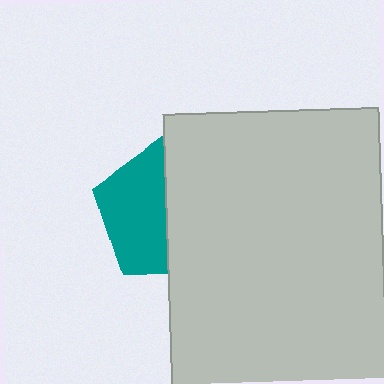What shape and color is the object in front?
The object in front is a light gray rectangle.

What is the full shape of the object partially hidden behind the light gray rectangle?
The partially hidden object is a teal pentagon.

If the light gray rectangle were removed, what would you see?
You would see the complete teal pentagon.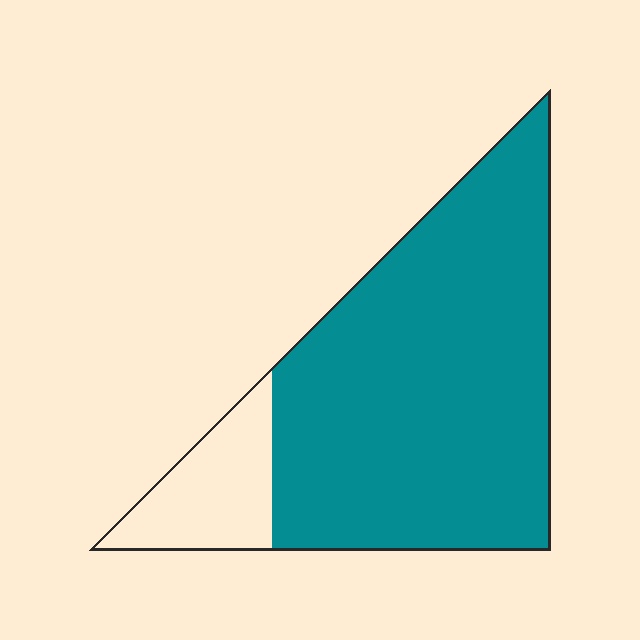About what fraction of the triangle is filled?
About five sixths (5/6).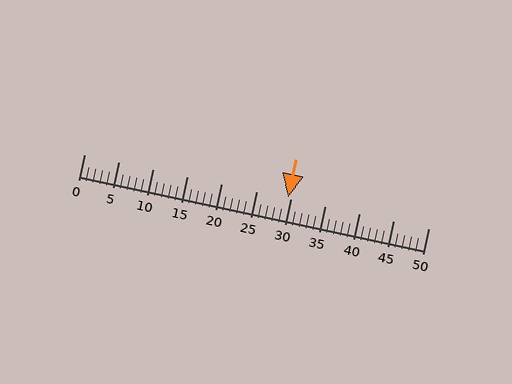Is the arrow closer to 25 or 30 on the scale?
The arrow is closer to 30.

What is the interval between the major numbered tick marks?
The major tick marks are spaced 5 units apart.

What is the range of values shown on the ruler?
The ruler shows values from 0 to 50.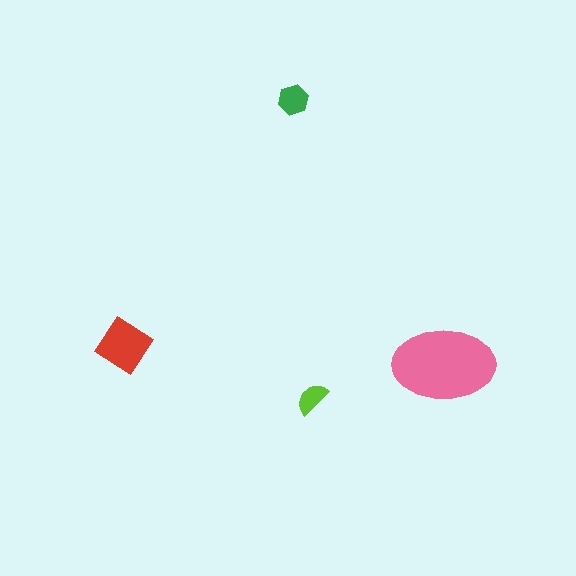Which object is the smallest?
The lime semicircle.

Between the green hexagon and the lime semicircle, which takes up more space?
The green hexagon.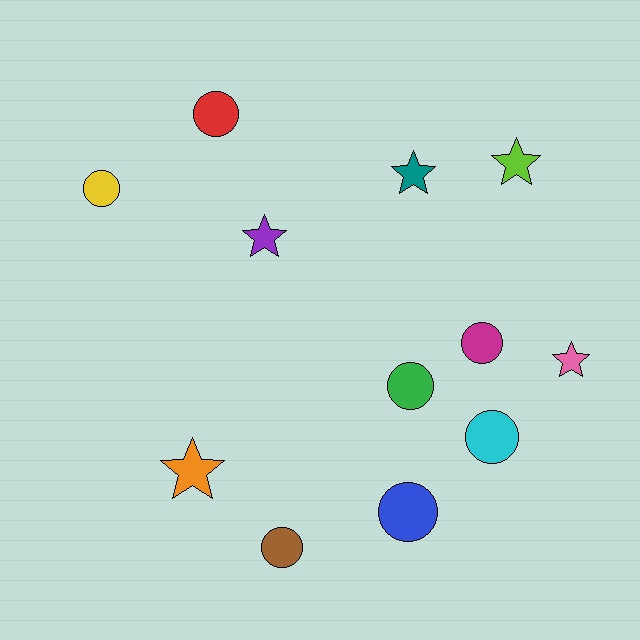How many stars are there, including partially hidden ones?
There are 5 stars.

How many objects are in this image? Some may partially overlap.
There are 12 objects.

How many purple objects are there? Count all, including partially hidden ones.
There is 1 purple object.